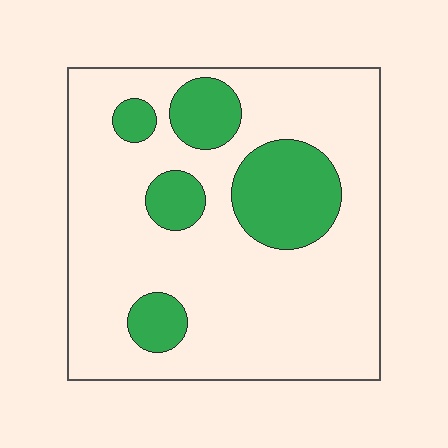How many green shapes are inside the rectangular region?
5.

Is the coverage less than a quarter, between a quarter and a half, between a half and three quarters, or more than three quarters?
Less than a quarter.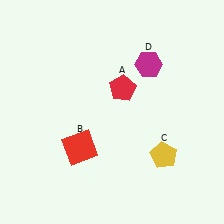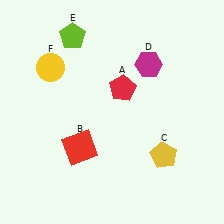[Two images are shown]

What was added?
A lime pentagon (E), a yellow circle (F) were added in Image 2.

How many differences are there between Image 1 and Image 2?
There are 2 differences between the two images.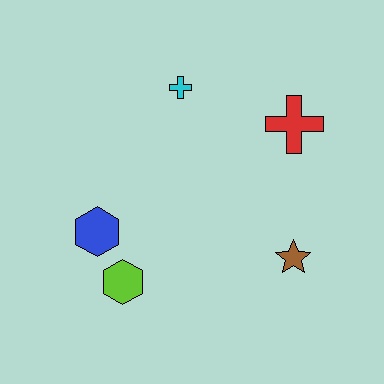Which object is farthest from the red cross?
The lime hexagon is farthest from the red cross.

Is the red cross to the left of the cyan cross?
No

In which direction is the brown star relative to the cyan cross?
The brown star is below the cyan cross.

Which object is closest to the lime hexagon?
The blue hexagon is closest to the lime hexagon.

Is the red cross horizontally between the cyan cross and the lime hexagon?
No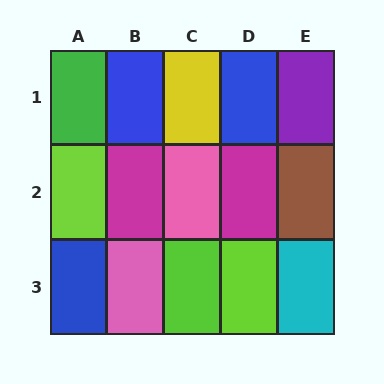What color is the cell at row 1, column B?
Blue.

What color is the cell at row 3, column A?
Blue.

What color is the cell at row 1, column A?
Green.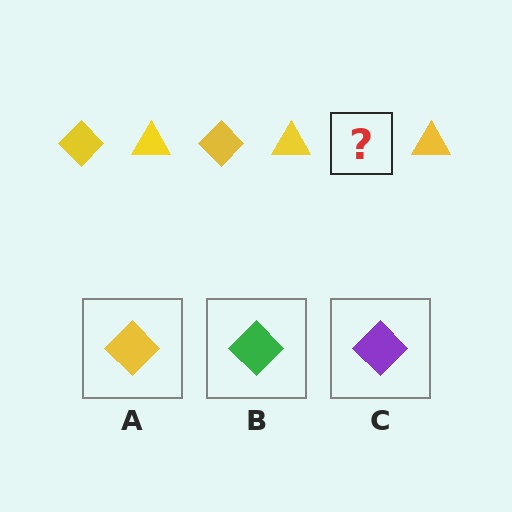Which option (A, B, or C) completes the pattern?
A.